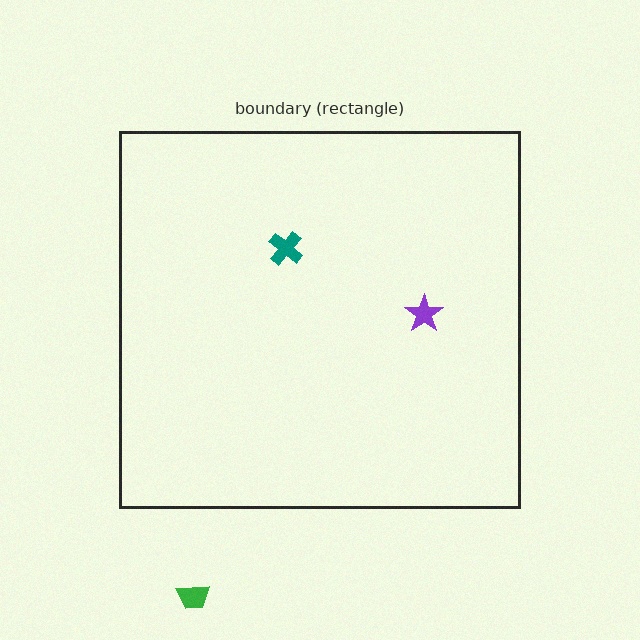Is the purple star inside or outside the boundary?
Inside.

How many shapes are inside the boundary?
2 inside, 1 outside.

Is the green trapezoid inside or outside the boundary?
Outside.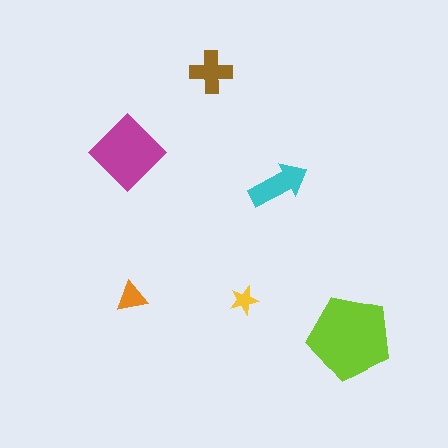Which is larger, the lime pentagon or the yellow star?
The lime pentagon.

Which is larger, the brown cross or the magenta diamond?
The magenta diamond.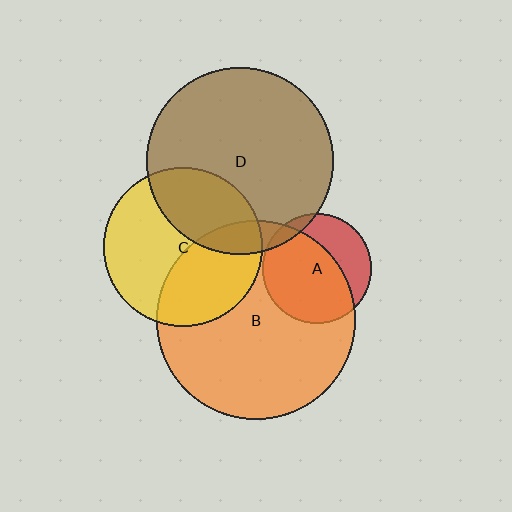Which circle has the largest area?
Circle B (orange).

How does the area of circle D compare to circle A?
Approximately 2.9 times.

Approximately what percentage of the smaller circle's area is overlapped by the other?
Approximately 65%.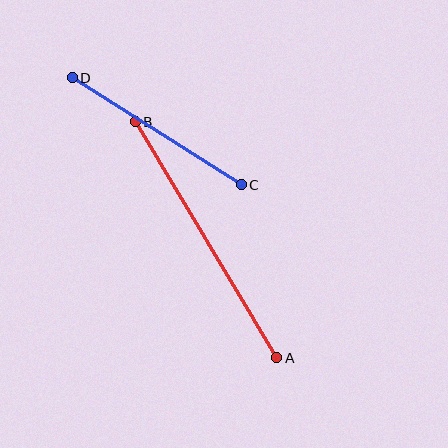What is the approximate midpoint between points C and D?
The midpoint is at approximately (157, 131) pixels.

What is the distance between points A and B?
The distance is approximately 275 pixels.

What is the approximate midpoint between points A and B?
The midpoint is at approximately (206, 240) pixels.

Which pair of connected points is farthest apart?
Points A and B are farthest apart.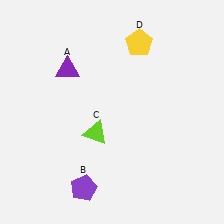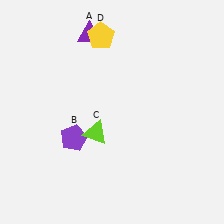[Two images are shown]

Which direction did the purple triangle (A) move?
The purple triangle (A) moved up.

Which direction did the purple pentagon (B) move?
The purple pentagon (B) moved up.